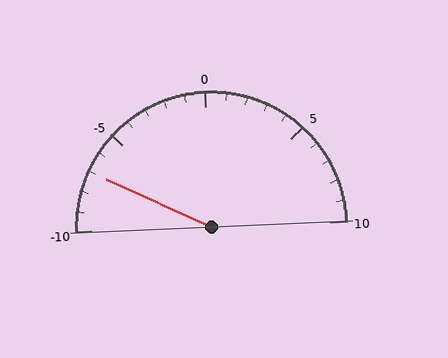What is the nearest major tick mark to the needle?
The nearest major tick mark is -5.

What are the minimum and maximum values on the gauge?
The gauge ranges from -10 to 10.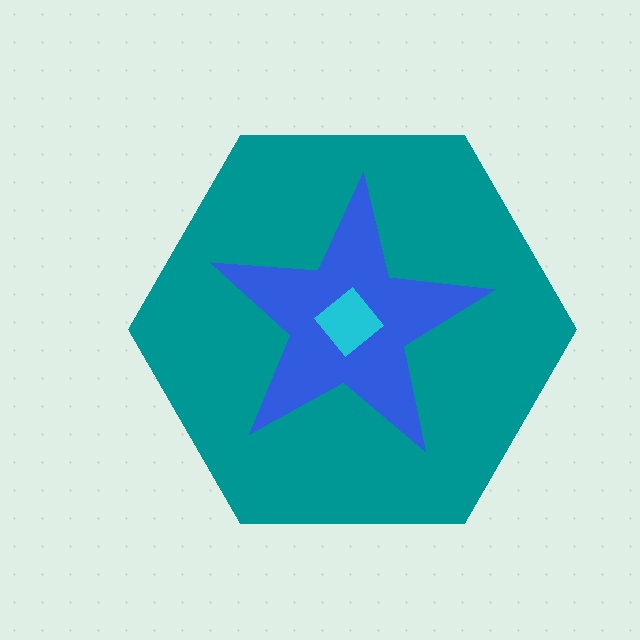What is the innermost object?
The cyan diamond.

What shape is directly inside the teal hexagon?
The blue star.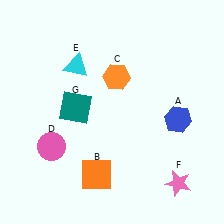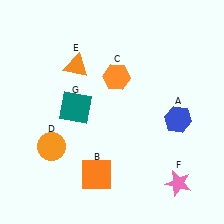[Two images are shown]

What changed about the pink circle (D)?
In Image 1, D is pink. In Image 2, it changed to orange.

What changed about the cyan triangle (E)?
In Image 1, E is cyan. In Image 2, it changed to orange.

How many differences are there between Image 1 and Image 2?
There are 2 differences between the two images.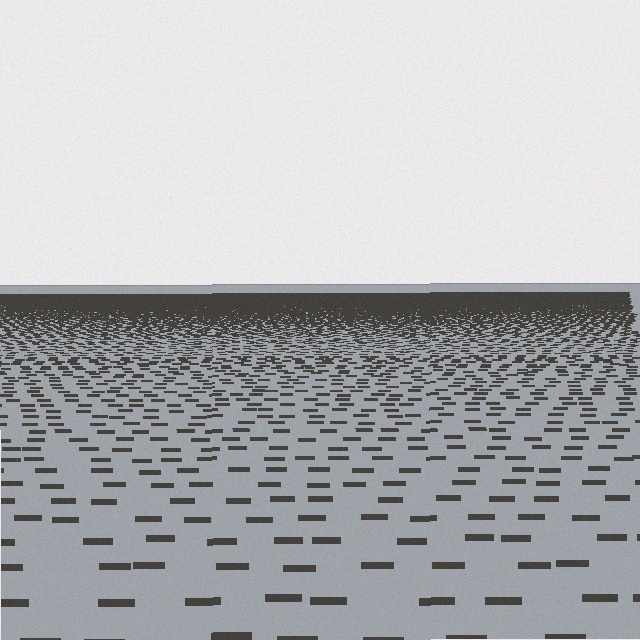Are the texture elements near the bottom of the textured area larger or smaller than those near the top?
Larger. Near the bottom, elements are closer to the viewer and appear at a bigger on-screen size.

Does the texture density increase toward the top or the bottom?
Density increases toward the top.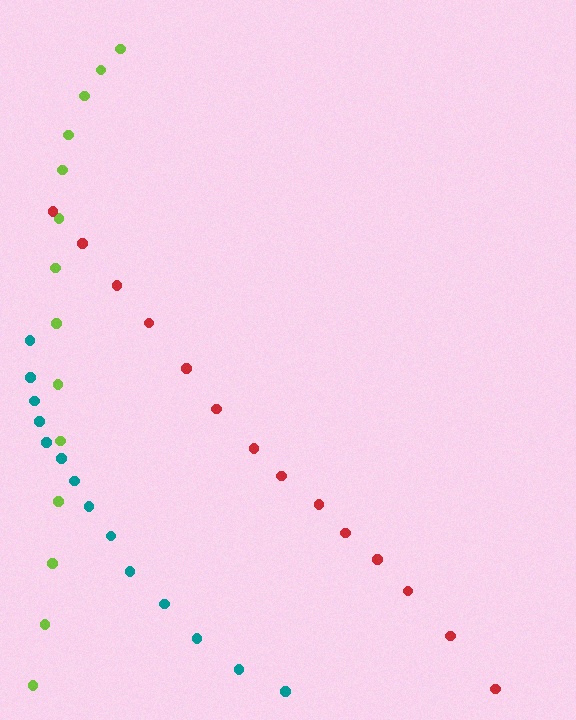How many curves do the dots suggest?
There are 3 distinct paths.